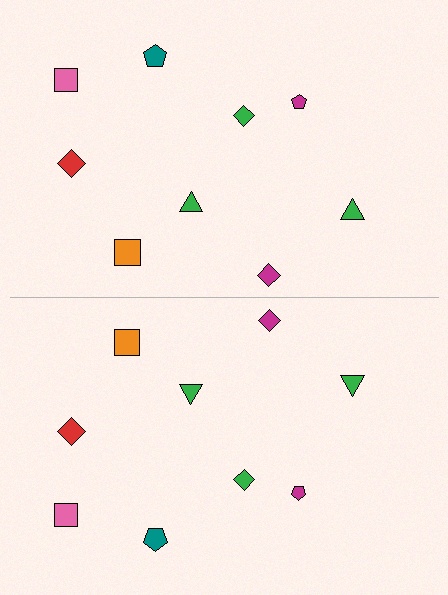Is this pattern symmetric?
Yes, this pattern has bilateral (reflection) symmetry.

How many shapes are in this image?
There are 18 shapes in this image.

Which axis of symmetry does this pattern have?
The pattern has a horizontal axis of symmetry running through the center of the image.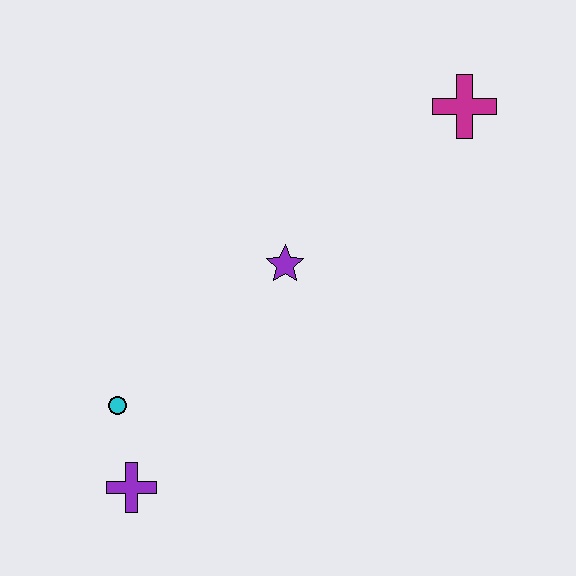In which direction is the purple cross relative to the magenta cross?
The purple cross is below the magenta cross.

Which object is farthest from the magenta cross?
The purple cross is farthest from the magenta cross.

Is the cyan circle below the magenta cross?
Yes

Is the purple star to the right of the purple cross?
Yes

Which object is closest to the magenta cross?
The purple star is closest to the magenta cross.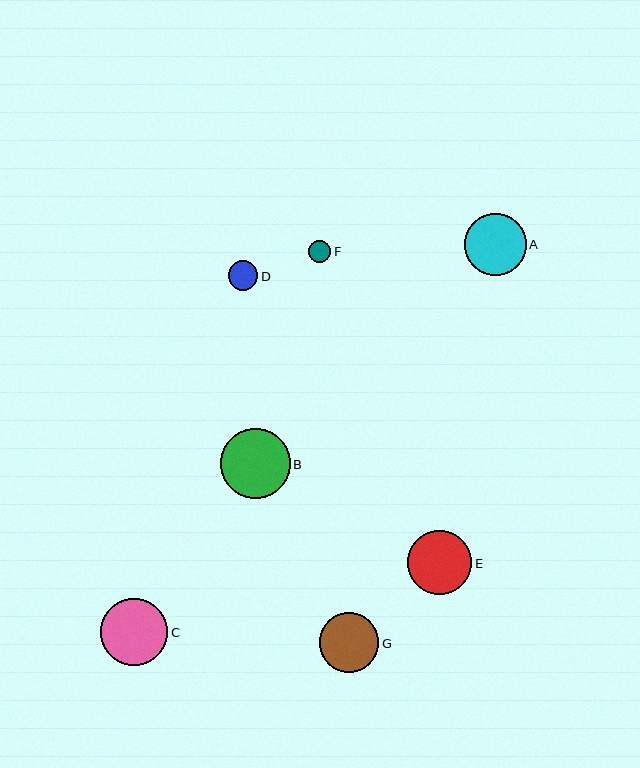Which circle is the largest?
Circle B is the largest with a size of approximately 70 pixels.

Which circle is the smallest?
Circle F is the smallest with a size of approximately 23 pixels.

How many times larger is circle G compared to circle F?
Circle G is approximately 2.6 times the size of circle F.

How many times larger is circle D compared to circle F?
Circle D is approximately 1.3 times the size of circle F.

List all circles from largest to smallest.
From largest to smallest: B, C, E, A, G, D, F.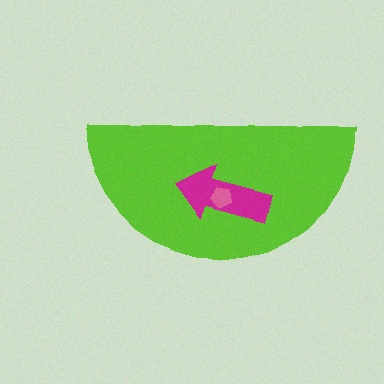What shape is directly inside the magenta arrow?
The pink pentagon.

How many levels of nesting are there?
3.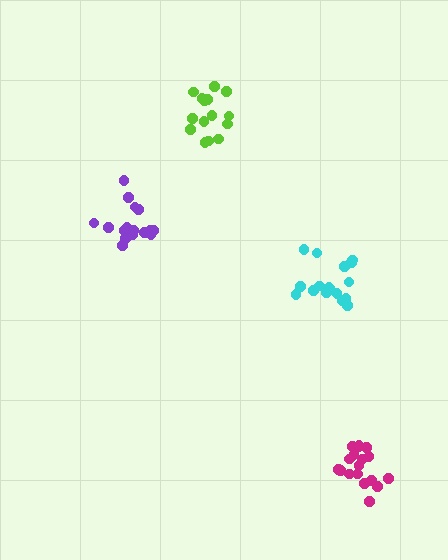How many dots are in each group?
Group 1: 16 dots, Group 2: 18 dots, Group 3: 16 dots, Group 4: 17 dots (67 total).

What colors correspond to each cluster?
The clusters are colored: purple, magenta, lime, cyan.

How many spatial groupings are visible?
There are 4 spatial groupings.